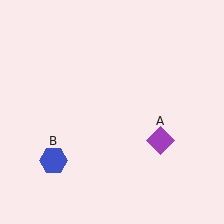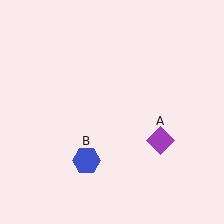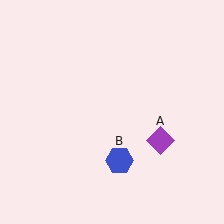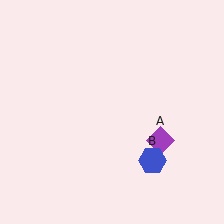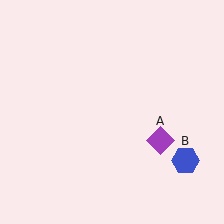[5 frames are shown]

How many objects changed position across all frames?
1 object changed position: blue hexagon (object B).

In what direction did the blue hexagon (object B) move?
The blue hexagon (object B) moved right.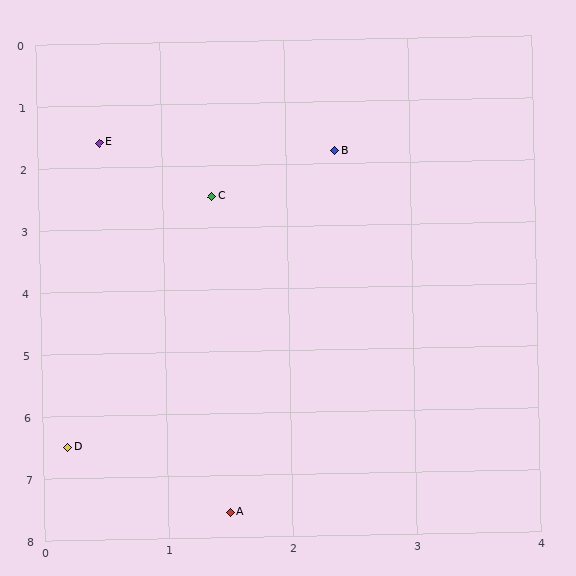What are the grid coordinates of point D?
Point D is at approximately (0.2, 6.5).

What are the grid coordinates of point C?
Point C is at approximately (1.4, 2.5).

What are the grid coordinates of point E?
Point E is at approximately (0.5, 1.6).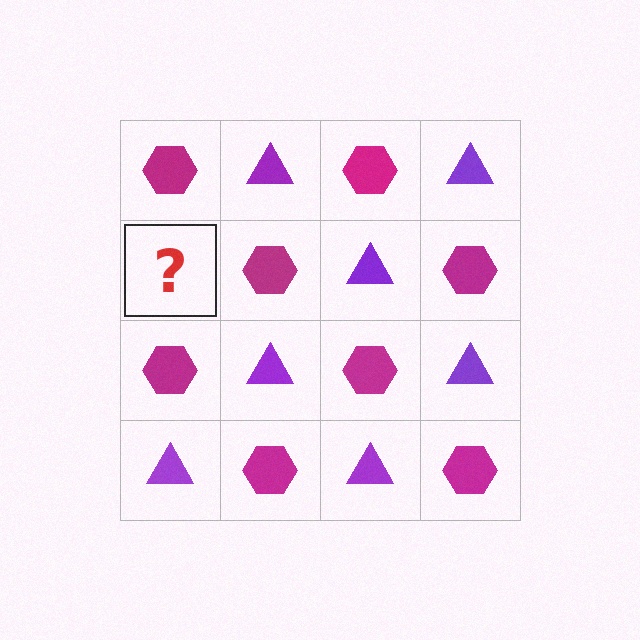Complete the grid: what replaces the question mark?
The question mark should be replaced with a purple triangle.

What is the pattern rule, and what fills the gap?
The rule is that it alternates magenta hexagon and purple triangle in a checkerboard pattern. The gap should be filled with a purple triangle.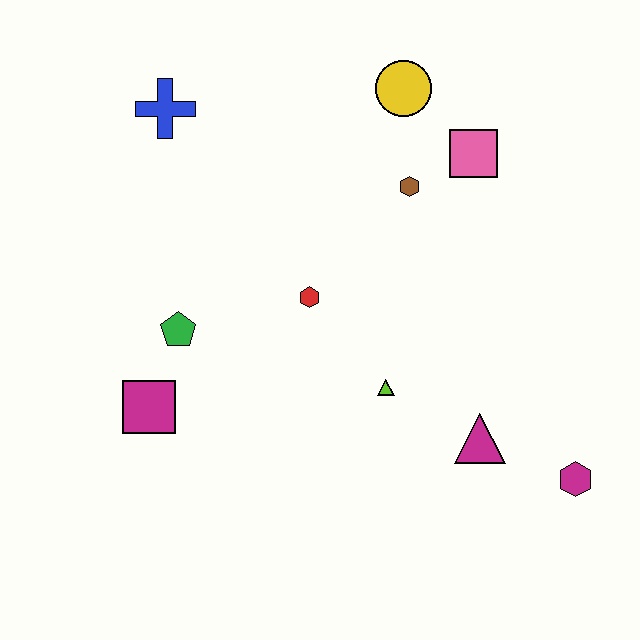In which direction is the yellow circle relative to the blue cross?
The yellow circle is to the right of the blue cross.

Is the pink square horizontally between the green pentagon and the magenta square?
No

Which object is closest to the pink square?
The brown hexagon is closest to the pink square.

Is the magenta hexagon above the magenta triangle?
No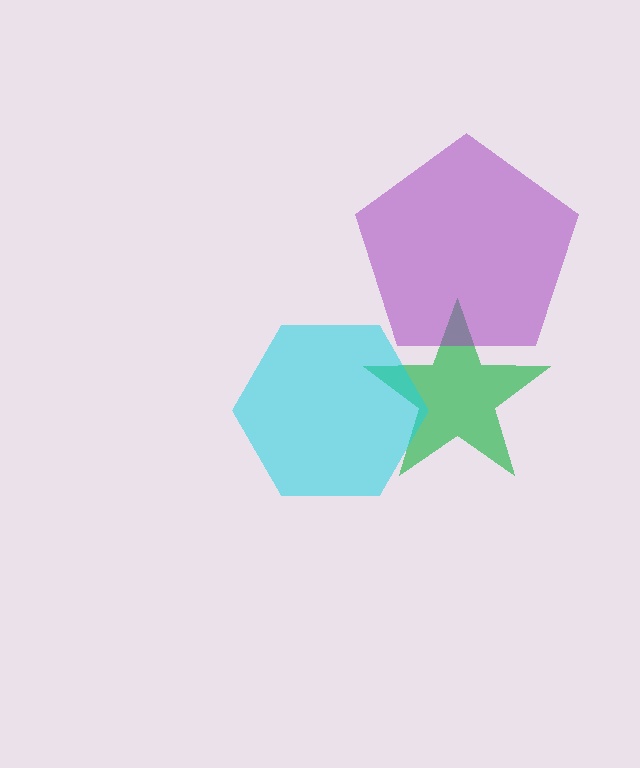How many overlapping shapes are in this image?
There are 3 overlapping shapes in the image.